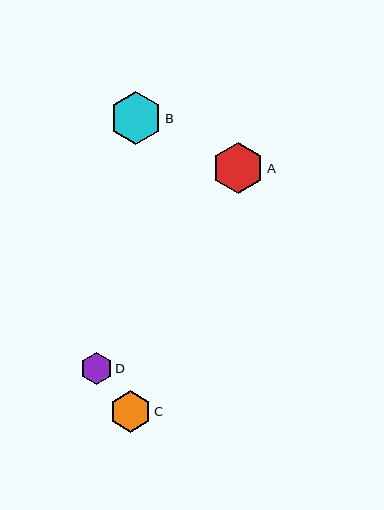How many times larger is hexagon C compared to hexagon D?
Hexagon C is approximately 1.3 times the size of hexagon D.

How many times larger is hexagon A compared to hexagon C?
Hexagon A is approximately 1.2 times the size of hexagon C.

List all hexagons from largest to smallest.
From largest to smallest: B, A, C, D.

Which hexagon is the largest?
Hexagon B is the largest with a size of approximately 53 pixels.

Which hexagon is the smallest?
Hexagon D is the smallest with a size of approximately 32 pixels.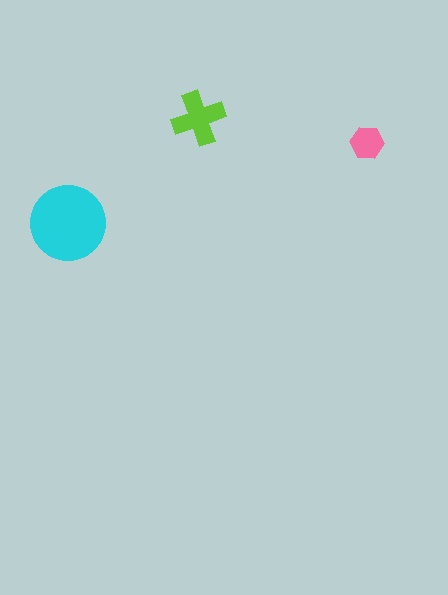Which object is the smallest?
The pink hexagon.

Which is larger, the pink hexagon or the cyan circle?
The cyan circle.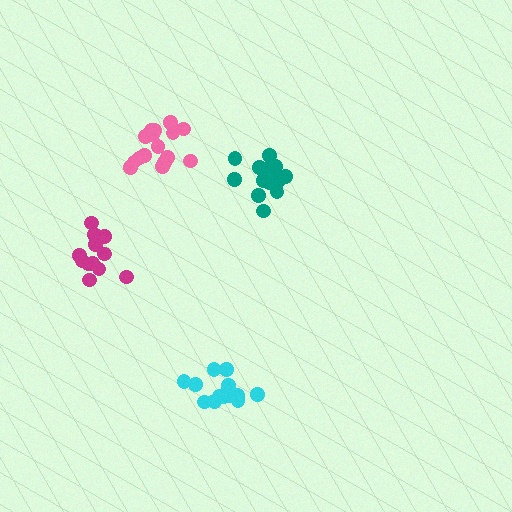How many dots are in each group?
Group 1: 16 dots, Group 2: 16 dots, Group 3: 14 dots, Group 4: 13 dots (59 total).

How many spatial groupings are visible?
There are 4 spatial groupings.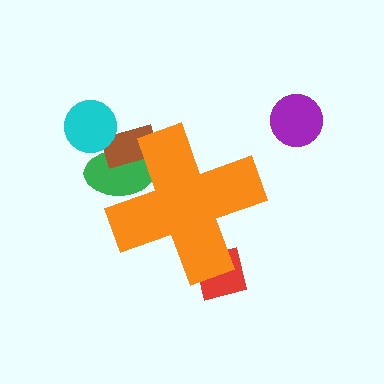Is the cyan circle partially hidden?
No, the cyan circle is fully visible.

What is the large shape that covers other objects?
An orange cross.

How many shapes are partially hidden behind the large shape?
3 shapes are partially hidden.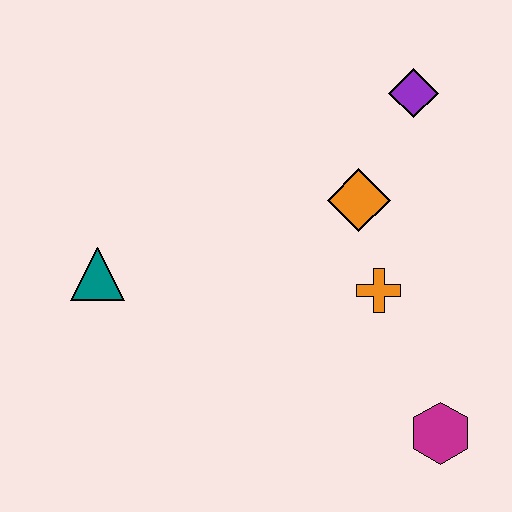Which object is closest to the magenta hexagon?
The orange cross is closest to the magenta hexagon.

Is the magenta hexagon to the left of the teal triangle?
No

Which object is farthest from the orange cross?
The teal triangle is farthest from the orange cross.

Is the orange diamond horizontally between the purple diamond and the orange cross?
No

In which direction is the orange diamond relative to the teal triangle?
The orange diamond is to the right of the teal triangle.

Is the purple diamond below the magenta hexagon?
No